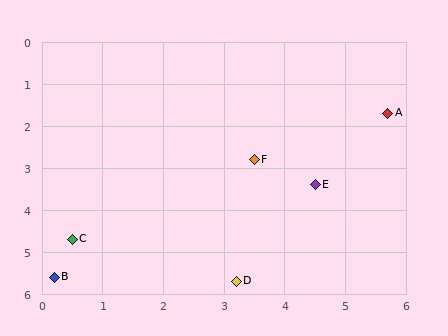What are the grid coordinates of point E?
Point E is at approximately (4.5, 3.4).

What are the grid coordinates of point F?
Point F is at approximately (3.5, 2.8).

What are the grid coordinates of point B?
Point B is at approximately (0.2, 5.6).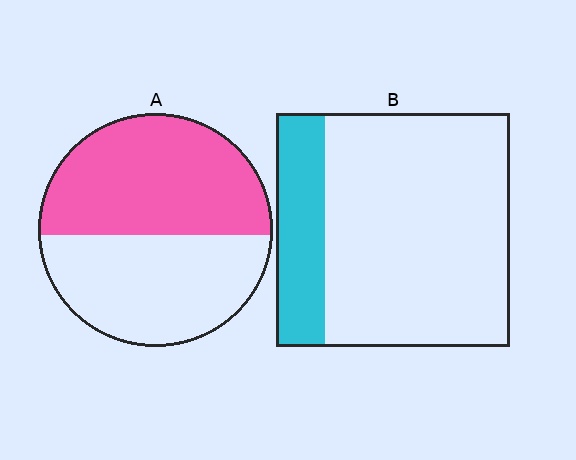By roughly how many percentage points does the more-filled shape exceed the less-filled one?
By roughly 30 percentage points (A over B).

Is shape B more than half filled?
No.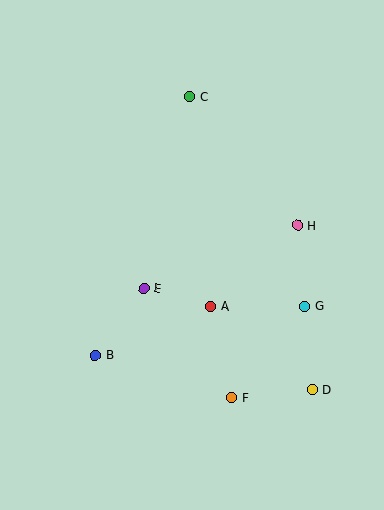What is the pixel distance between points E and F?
The distance between E and F is 140 pixels.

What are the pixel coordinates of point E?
Point E is at (144, 289).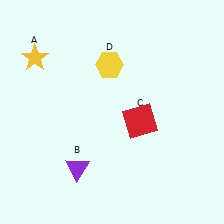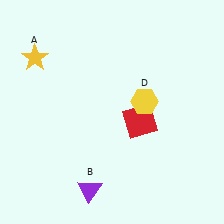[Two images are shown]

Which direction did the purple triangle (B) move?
The purple triangle (B) moved down.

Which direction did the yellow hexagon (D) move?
The yellow hexagon (D) moved down.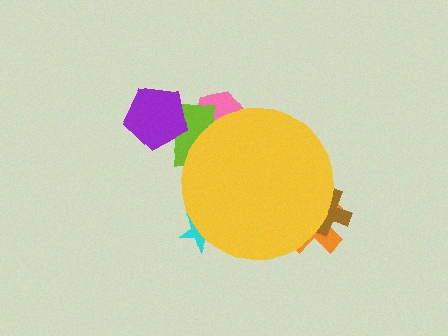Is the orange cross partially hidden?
Yes, the orange cross is partially hidden behind the yellow circle.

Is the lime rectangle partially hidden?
Yes, the lime rectangle is partially hidden behind the yellow circle.